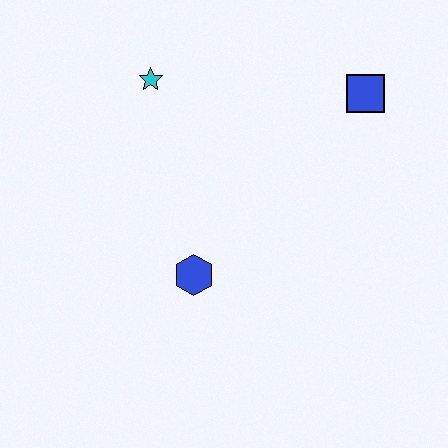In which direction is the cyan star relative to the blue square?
The cyan star is to the left of the blue square.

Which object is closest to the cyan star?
The blue hexagon is closest to the cyan star.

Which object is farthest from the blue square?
The blue hexagon is farthest from the blue square.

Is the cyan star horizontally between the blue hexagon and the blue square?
No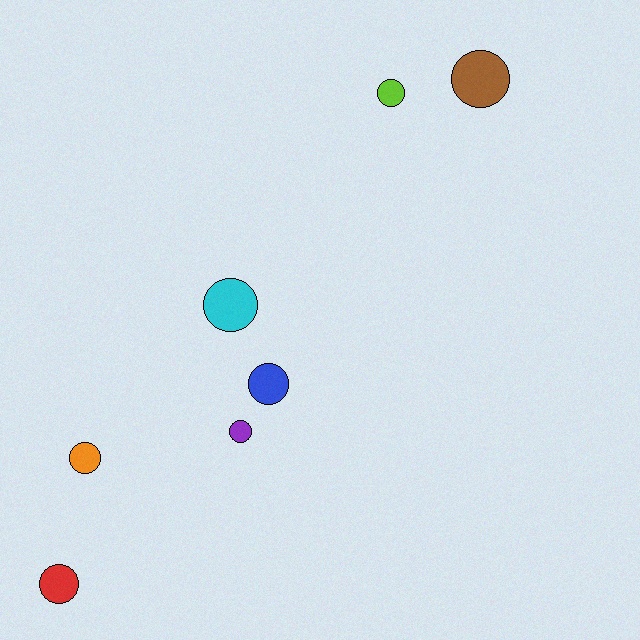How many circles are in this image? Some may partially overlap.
There are 7 circles.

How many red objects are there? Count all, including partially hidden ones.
There is 1 red object.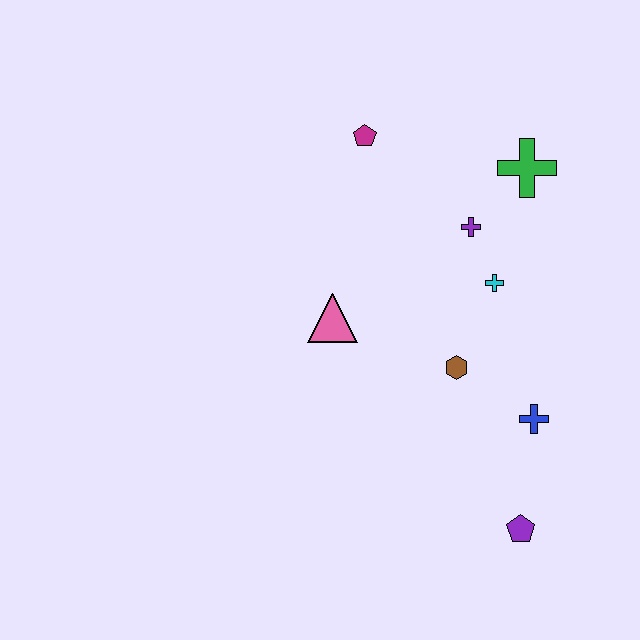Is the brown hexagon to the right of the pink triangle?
Yes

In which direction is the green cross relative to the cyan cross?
The green cross is above the cyan cross.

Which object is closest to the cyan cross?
The purple cross is closest to the cyan cross.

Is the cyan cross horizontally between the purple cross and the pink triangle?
No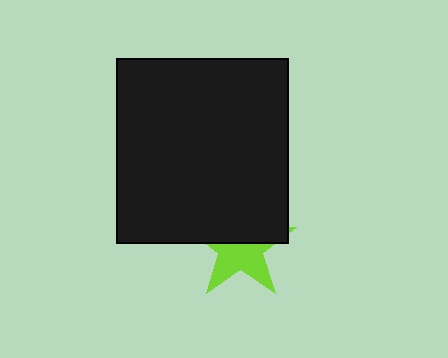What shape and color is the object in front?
The object in front is a black rectangle.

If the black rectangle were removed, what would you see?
You would see the complete lime star.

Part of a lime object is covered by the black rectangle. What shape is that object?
It is a star.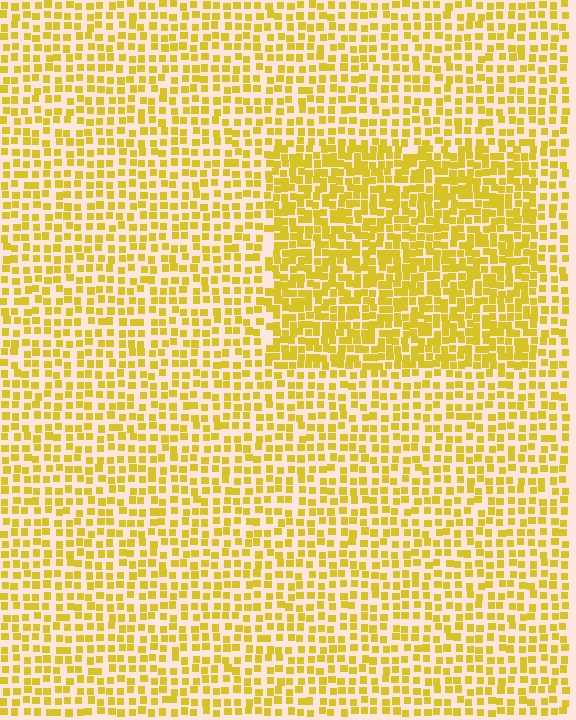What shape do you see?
I see a rectangle.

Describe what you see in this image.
The image contains small yellow elements arranged at two different densities. A rectangle-shaped region is visible where the elements are more densely packed than the surrounding area.